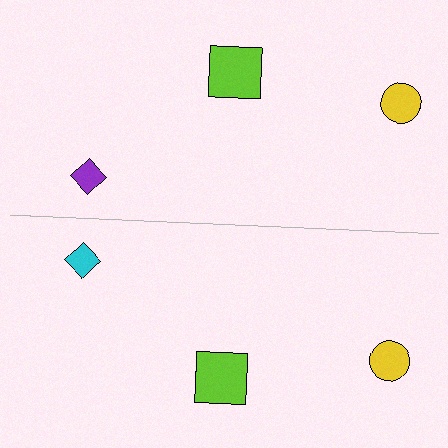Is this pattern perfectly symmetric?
No, the pattern is not perfectly symmetric. The cyan diamond on the bottom side breaks the symmetry — its mirror counterpart is purple.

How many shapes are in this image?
There are 6 shapes in this image.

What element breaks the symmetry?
The cyan diamond on the bottom side breaks the symmetry — its mirror counterpart is purple.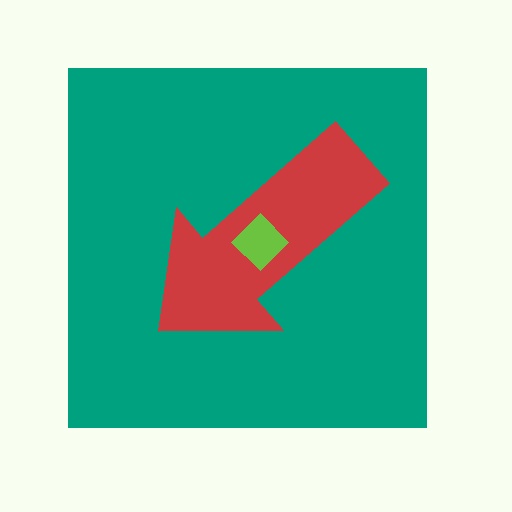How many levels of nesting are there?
3.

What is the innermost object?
The lime diamond.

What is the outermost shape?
The teal square.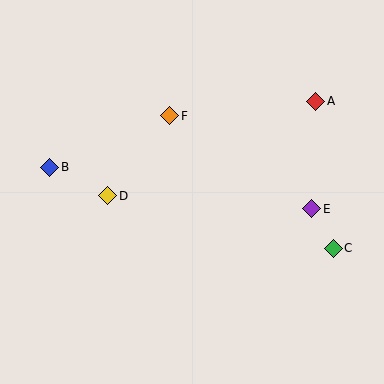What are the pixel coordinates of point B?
Point B is at (50, 167).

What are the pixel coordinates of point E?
Point E is at (312, 209).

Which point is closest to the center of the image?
Point F at (170, 116) is closest to the center.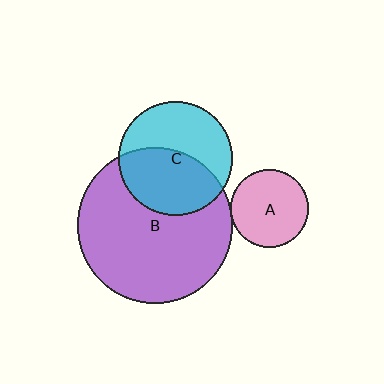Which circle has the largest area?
Circle B (purple).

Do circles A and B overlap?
Yes.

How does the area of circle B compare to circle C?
Approximately 1.9 times.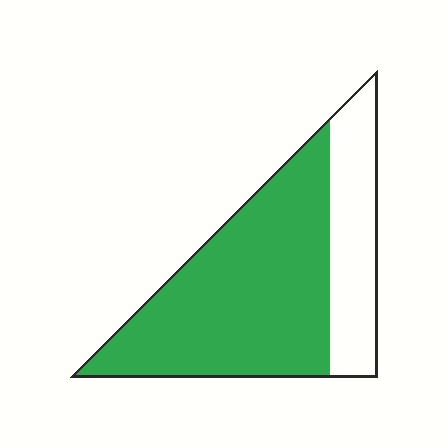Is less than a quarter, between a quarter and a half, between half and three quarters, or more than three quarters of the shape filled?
Between half and three quarters.